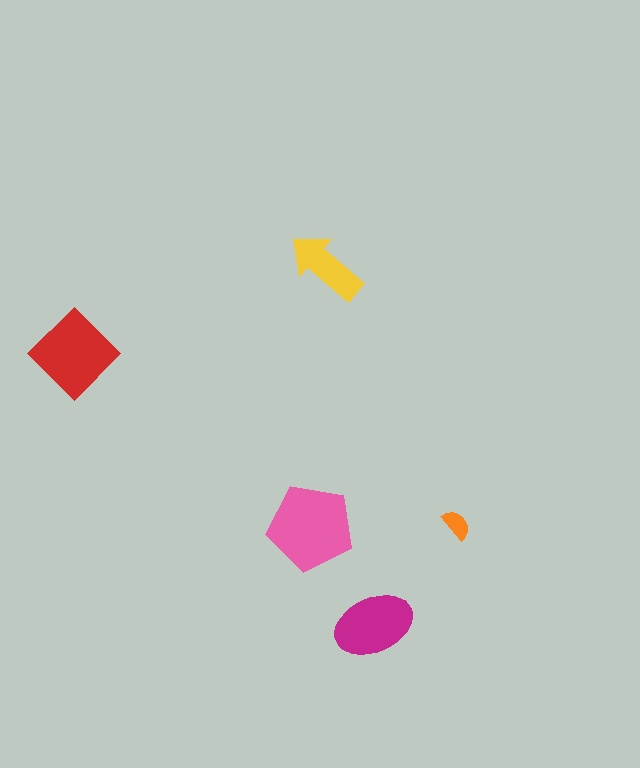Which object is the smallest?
The orange semicircle.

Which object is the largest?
The pink pentagon.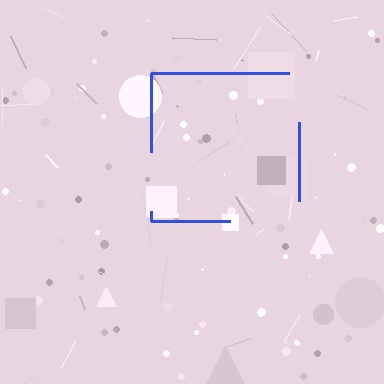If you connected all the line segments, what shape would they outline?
They would outline a square.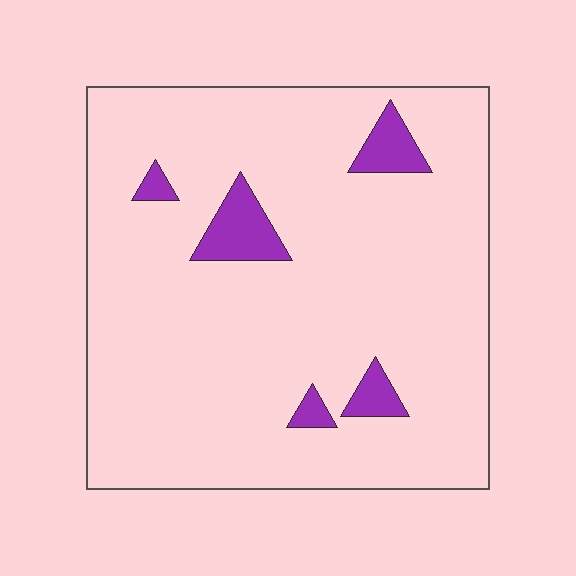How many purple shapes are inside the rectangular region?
5.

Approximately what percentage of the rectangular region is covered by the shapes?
Approximately 10%.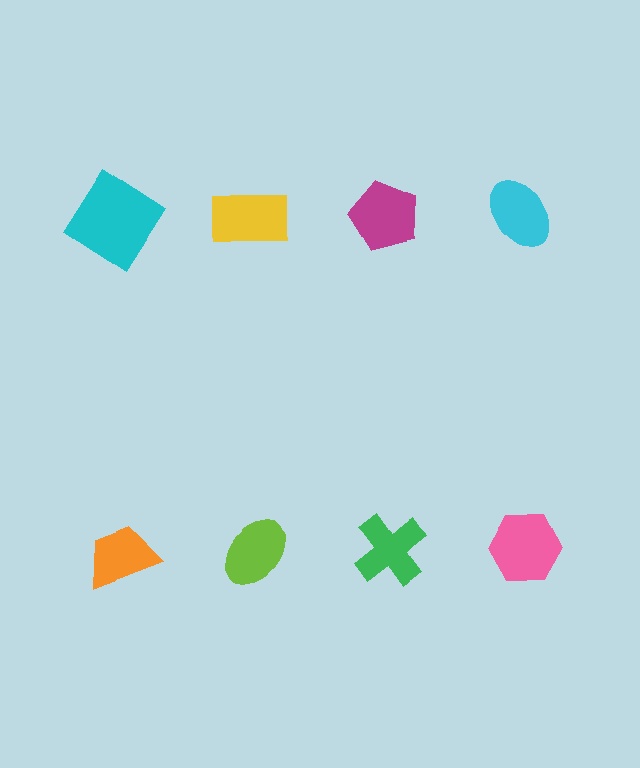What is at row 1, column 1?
A cyan diamond.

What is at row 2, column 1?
An orange trapezoid.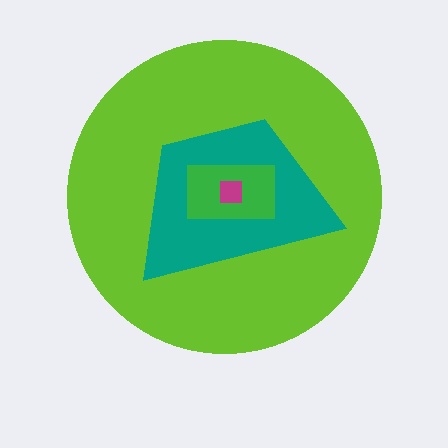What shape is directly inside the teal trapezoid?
The green rectangle.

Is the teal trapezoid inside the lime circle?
Yes.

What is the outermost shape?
The lime circle.